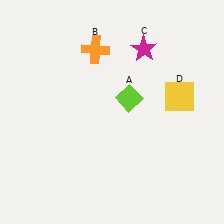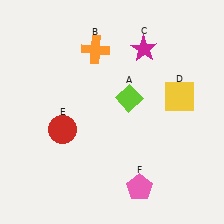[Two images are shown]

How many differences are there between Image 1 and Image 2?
There are 2 differences between the two images.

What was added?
A red circle (E), a pink pentagon (F) were added in Image 2.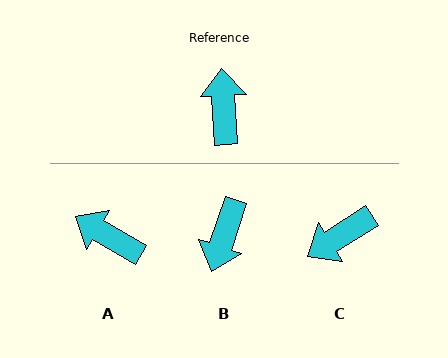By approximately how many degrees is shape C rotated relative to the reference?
Approximately 119 degrees counter-clockwise.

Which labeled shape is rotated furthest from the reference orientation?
B, about 158 degrees away.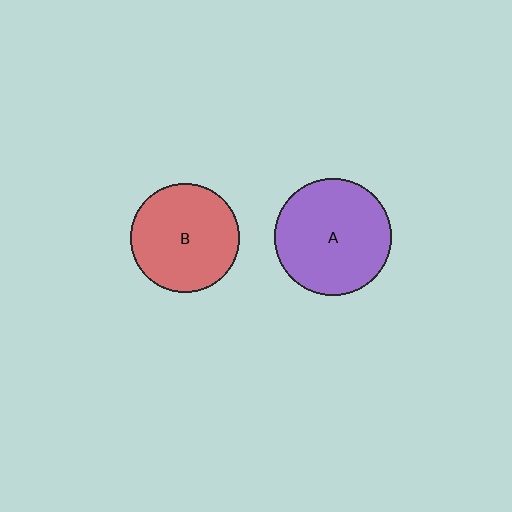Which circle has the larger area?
Circle A (purple).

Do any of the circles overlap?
No, none of the circles overlap.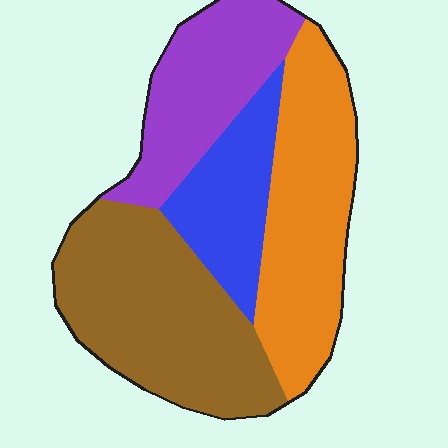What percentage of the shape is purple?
Purple covers around 20% of the shape.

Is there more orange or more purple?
Orange.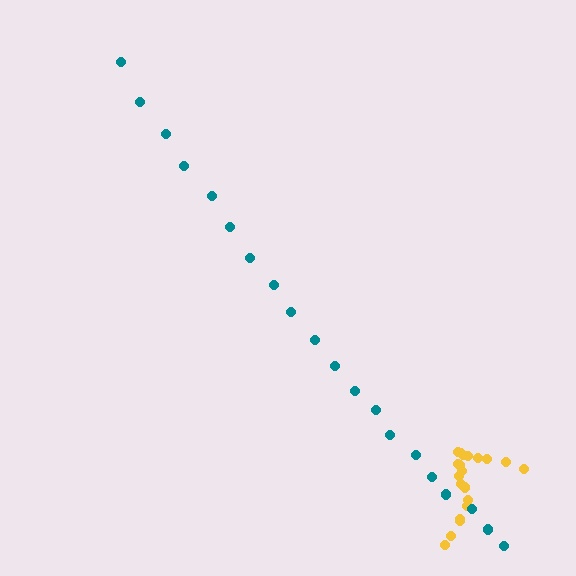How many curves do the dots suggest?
There are 2 distinct paths.